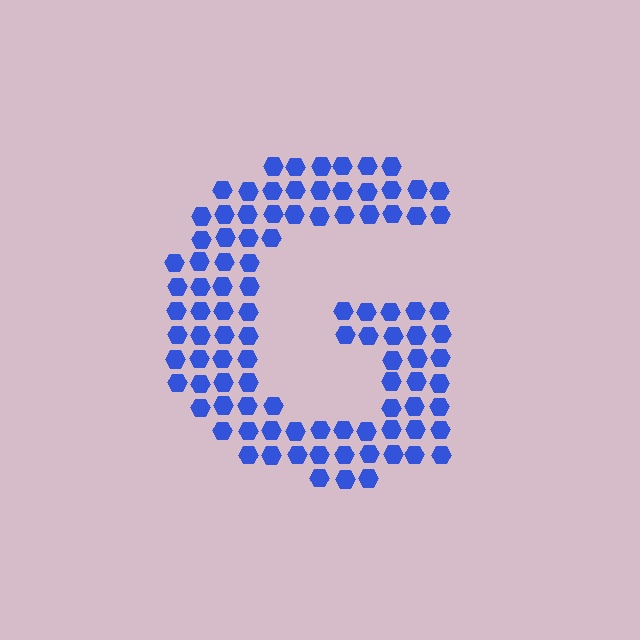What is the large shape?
The large shape is the letter G.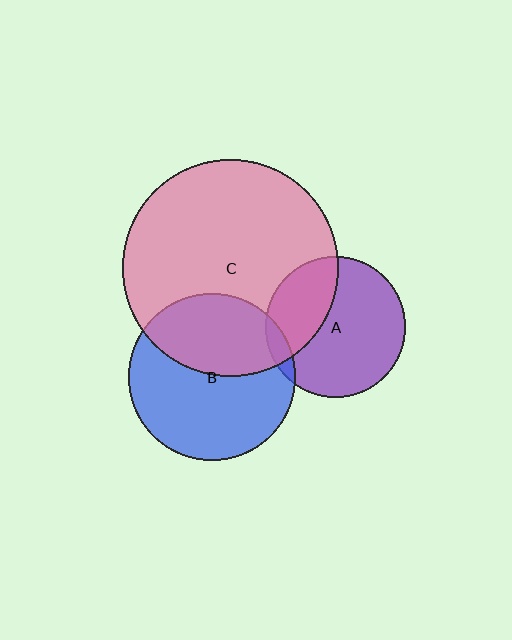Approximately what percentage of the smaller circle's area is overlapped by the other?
Approximately 5%.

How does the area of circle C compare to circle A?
Approximately 2.4 times.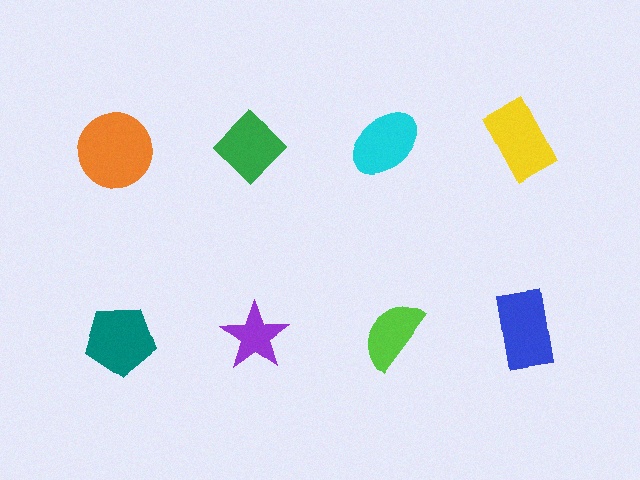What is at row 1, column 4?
A yellow rectangle.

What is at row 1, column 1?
An orange circle.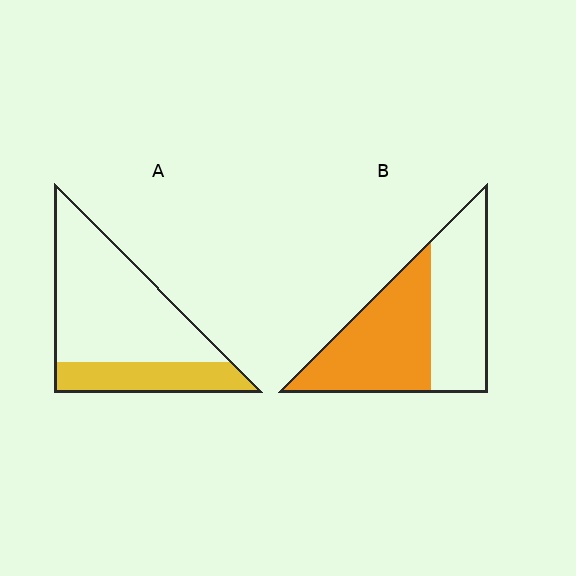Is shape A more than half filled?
No.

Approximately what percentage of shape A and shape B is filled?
A is approximately 25% and B is approximately 55%.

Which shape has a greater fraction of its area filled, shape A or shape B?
Shape B.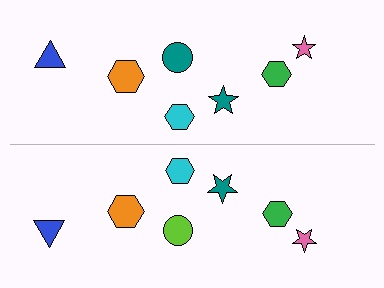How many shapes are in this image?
There are 14 shapes in this image.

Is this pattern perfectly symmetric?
No, the pattern is not perfectly symmetric. The lime circle on the bottom side breaks the symmetry — its mirror counterpart is teal.